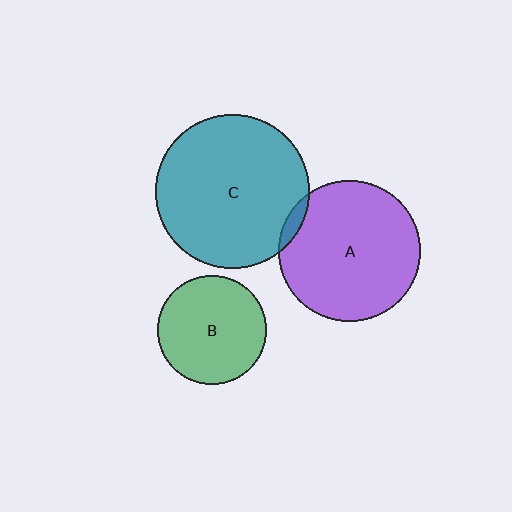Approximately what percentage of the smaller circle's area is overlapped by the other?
Approximately 5%.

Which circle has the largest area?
Circle C (teal).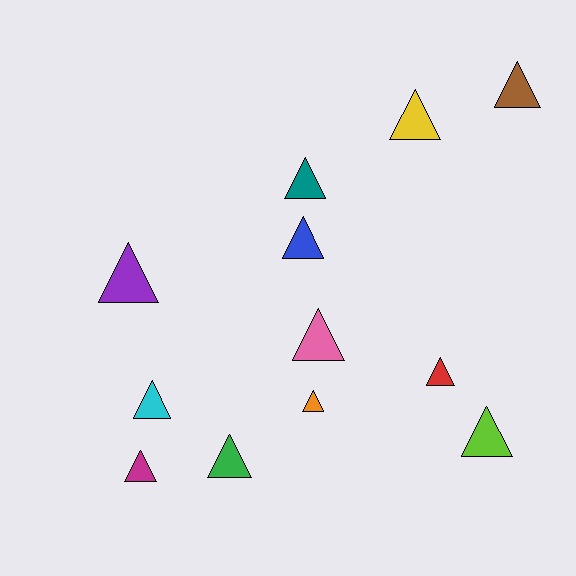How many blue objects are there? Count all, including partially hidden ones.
There is 1 blue object.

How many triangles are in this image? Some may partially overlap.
There are 12 triangles.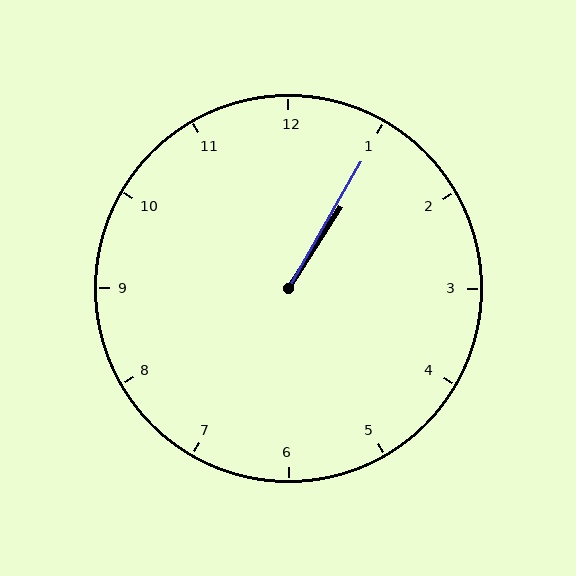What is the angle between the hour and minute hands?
Approximately 2 degrees.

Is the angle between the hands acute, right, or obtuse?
It is acute.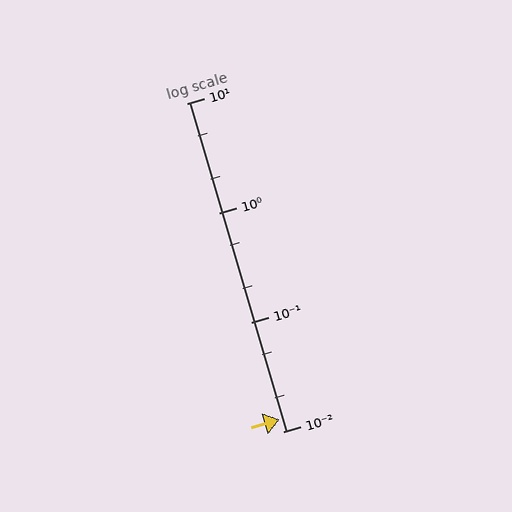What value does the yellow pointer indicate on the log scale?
The pointer indicates approximately 0.013.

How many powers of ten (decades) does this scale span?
The scale spans 3 decades, from 0.01 to 10.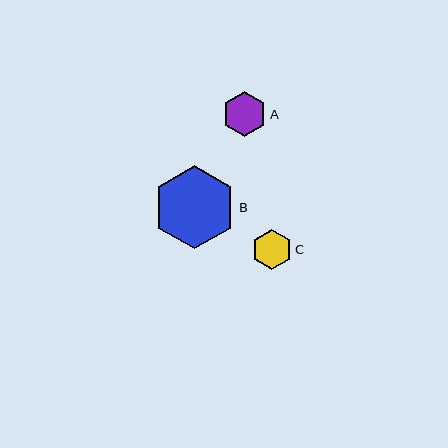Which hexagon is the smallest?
Hexagon C is the smallest with a size of approximately 40 pixels.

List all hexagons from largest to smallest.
From largest to smallest: B, A, C.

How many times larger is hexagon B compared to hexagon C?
Hexagon B is approximately 2.1 times the size of hexagon C.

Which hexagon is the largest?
Hexagon B is the largest with a size of approximately 83 pixels.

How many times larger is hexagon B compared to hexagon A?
Hexagon B is approximately 1.9 times the size of hexagon A.